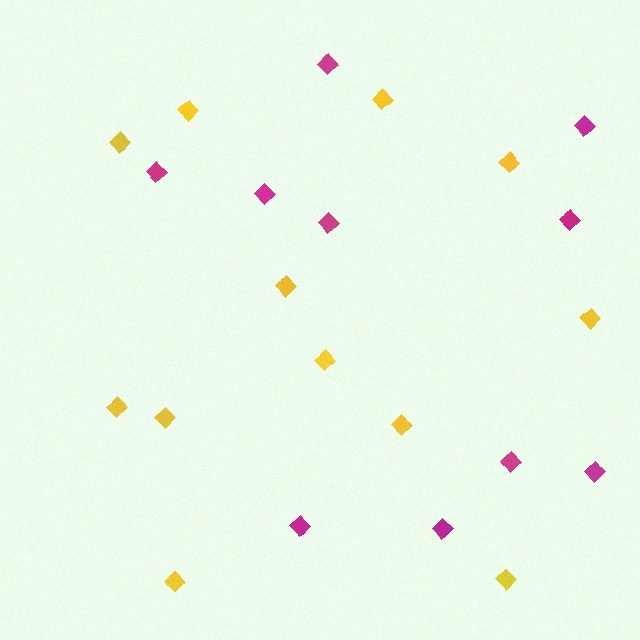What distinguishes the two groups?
There are 2 groups: one group of yellow diamonds (12) and one group of magenta diamonds (10).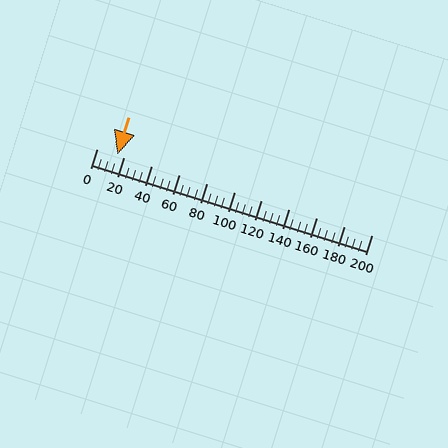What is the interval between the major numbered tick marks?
The major tick marks are spaced 20 units apart.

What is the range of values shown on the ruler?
The ruler shows values from 0 to 200.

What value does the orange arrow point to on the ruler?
The orange arrow points to approximately 15.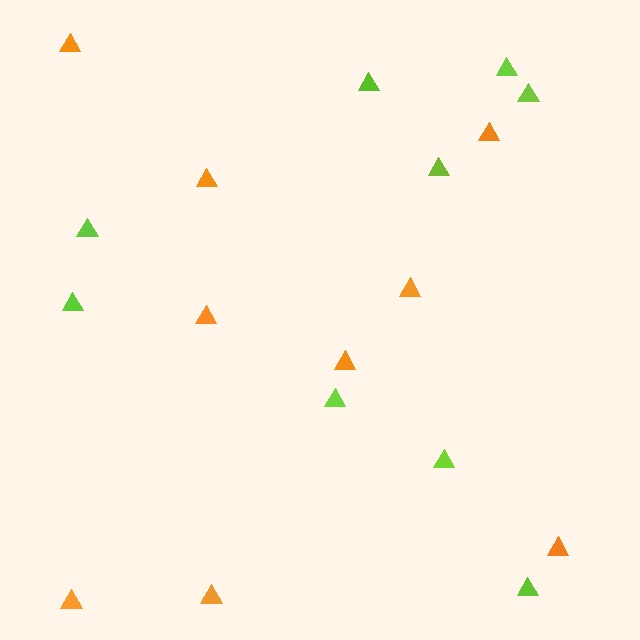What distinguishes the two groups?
There are 2 groups: one group of orange triangles (9) and one group of lime triangles (9).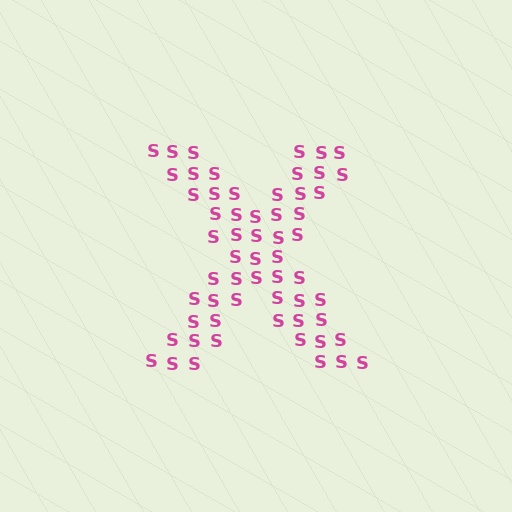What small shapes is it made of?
It is made of small letter S's.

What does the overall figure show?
The overall figure shows the letter X.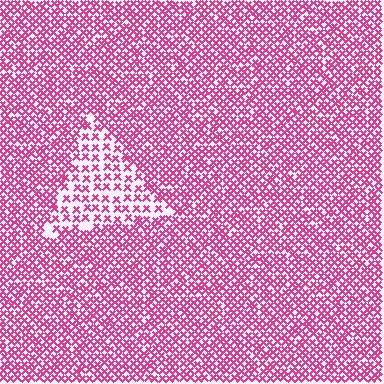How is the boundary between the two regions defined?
The boundary is defined by a change in element density (approximately 2.0x ratio). All elements are the same color, size, and shape.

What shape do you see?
I see a triangle.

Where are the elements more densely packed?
The elements are more densely packed outside the triangle boundary.